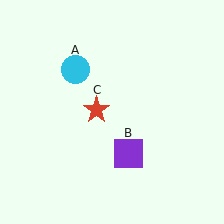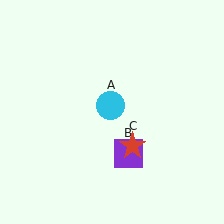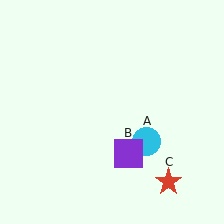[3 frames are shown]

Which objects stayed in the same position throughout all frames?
Purple square (object B) remained stationary.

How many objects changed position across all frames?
2 objects changed position: cyan circle (object A), red star (object C).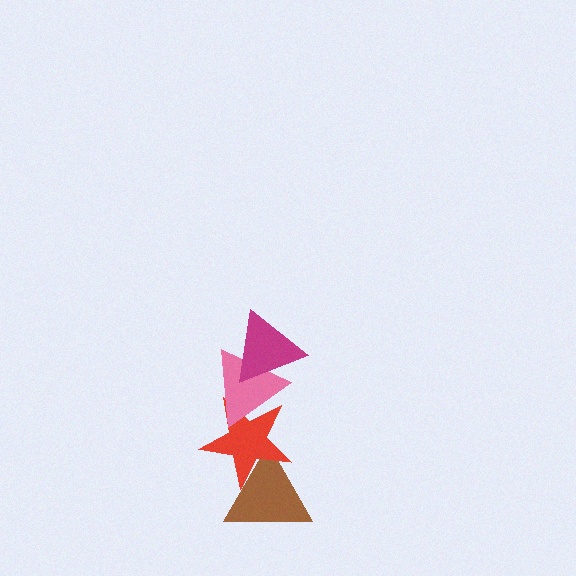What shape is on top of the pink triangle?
The magenta triangle is on top of the pink triangle.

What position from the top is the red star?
The red star is 3rd from the top.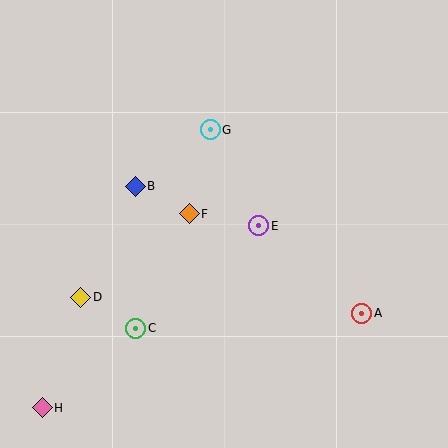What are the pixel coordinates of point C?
Point C is at (136, 328).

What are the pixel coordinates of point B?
Point B is at (135, 186).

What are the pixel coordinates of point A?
Point A is at (362, 313).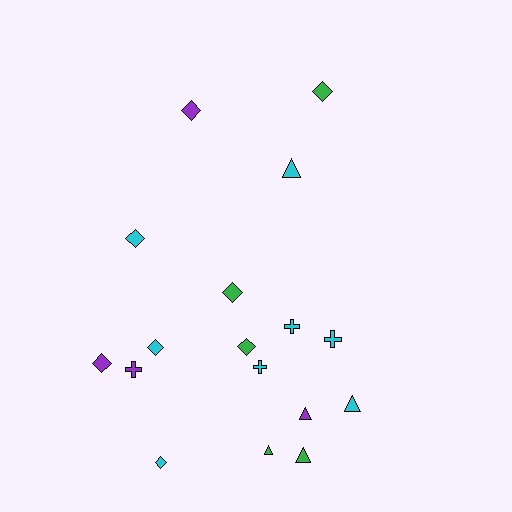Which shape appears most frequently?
Diamond, with 8 objects.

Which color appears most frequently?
Cyan, with 8 objects.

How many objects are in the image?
There are 17 objects.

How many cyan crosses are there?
There are 3 cyan crosses.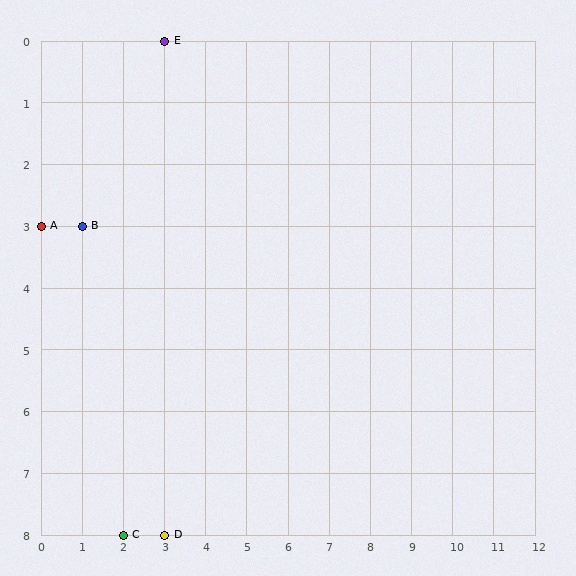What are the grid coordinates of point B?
Point B is at grid coordinates (1, 3).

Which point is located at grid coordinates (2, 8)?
Point C is at (2, 8).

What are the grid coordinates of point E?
Point E is at grid coordinates (3, 0).